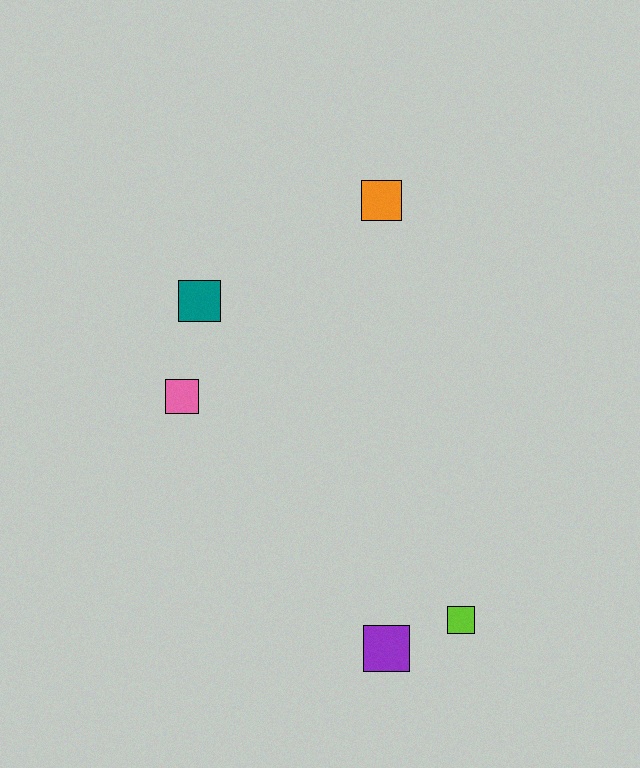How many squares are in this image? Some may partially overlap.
There are 5 squares.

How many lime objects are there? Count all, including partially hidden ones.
There is 1 lime object.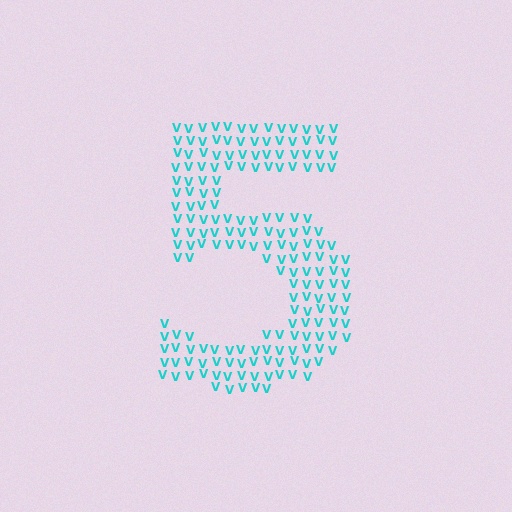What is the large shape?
The large shape is the digit 5.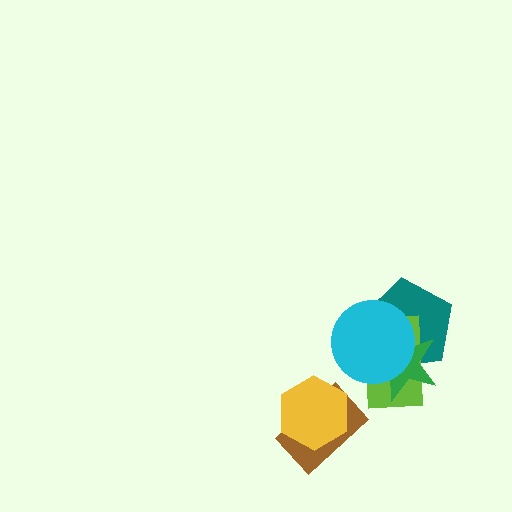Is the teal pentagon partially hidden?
Yes, it is partially covered by another shape.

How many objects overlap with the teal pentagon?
3 objects overlap with the teal pentagon.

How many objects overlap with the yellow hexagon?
1 object overlaps with the yellow hexagon.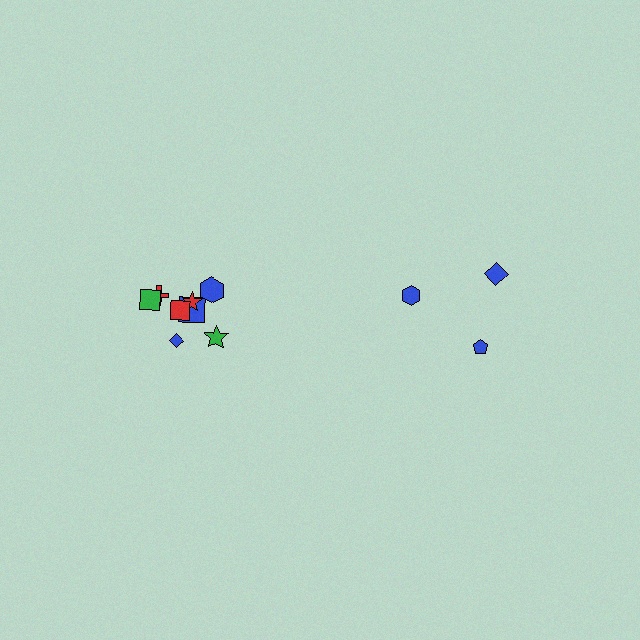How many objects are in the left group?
There are 8 objects.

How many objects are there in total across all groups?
There are 11 objects.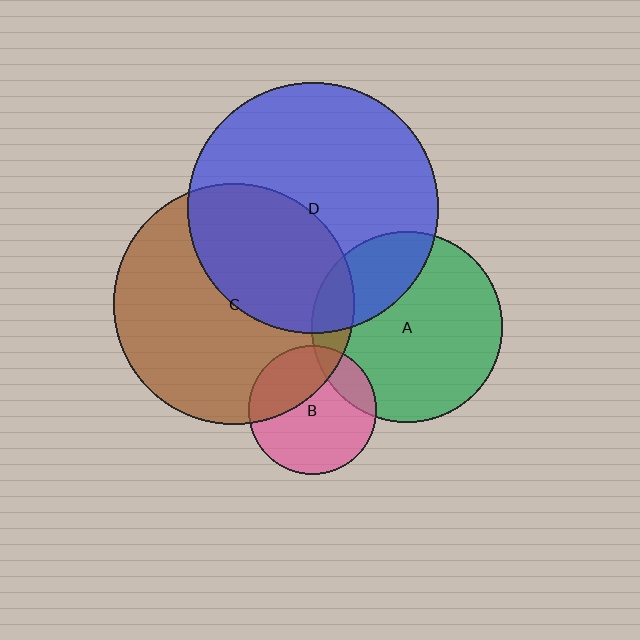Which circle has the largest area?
Circle D (blue).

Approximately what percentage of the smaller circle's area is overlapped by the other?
Approximately 25%.